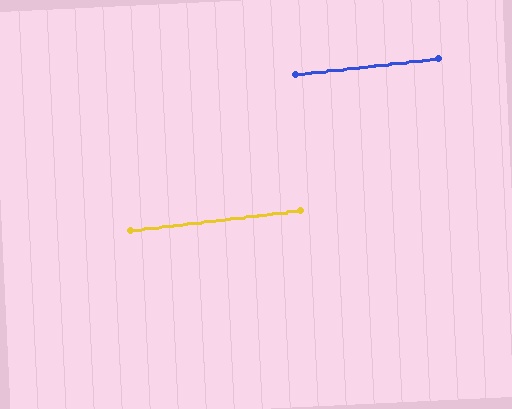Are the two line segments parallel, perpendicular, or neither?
Parallel — their directions differ by only 0.2°.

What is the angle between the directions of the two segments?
Approximately 0 degrees.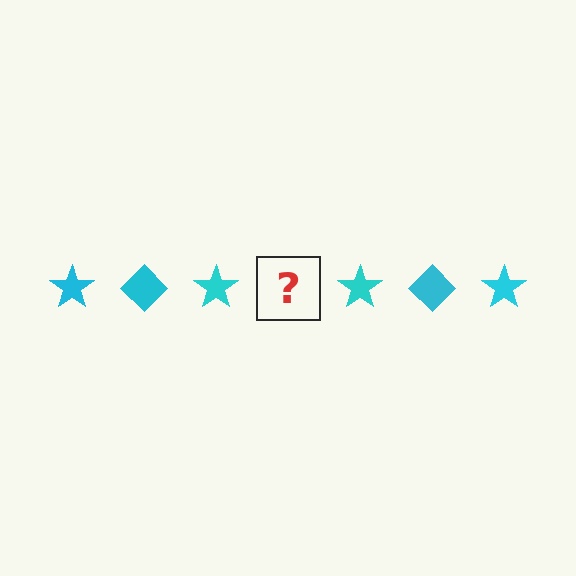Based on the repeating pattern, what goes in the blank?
The blank should be a cyan diamond.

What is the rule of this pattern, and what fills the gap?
The rule is that the pattern cycles through star, diamond shapes in cyan. The gap should be filled with a cyan diamond.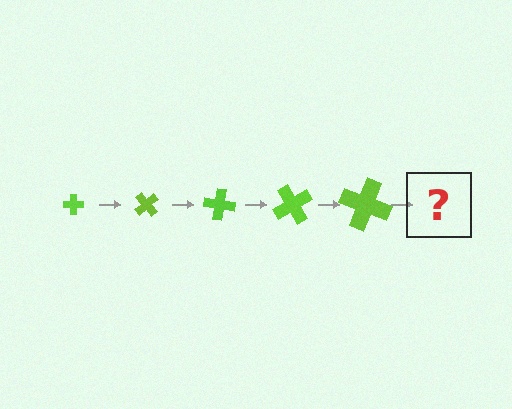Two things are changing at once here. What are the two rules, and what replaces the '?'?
The two rules are that the cross grows larger each step and it rotates 50 degrees each step. The '?' should be a cross, larger than the previous one and rotated 250 degrees from the start.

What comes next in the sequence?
The next element should be a cross, larger than the previous one and rotated 250 degrees from the start.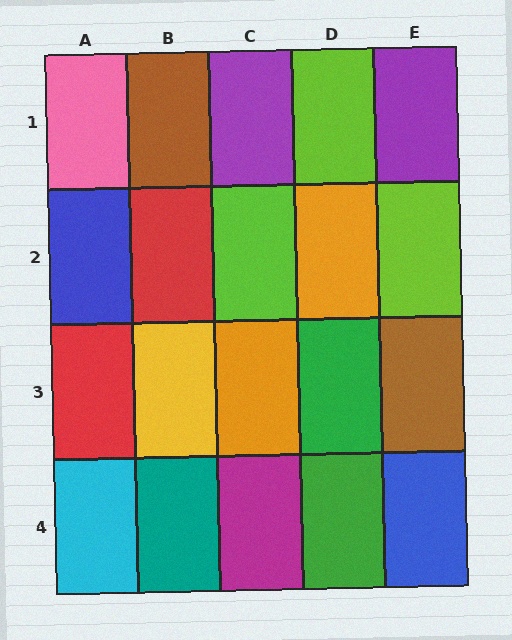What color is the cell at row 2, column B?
Red.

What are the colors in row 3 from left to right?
Red, yellow, orange, green, brown.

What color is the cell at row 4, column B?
Teal.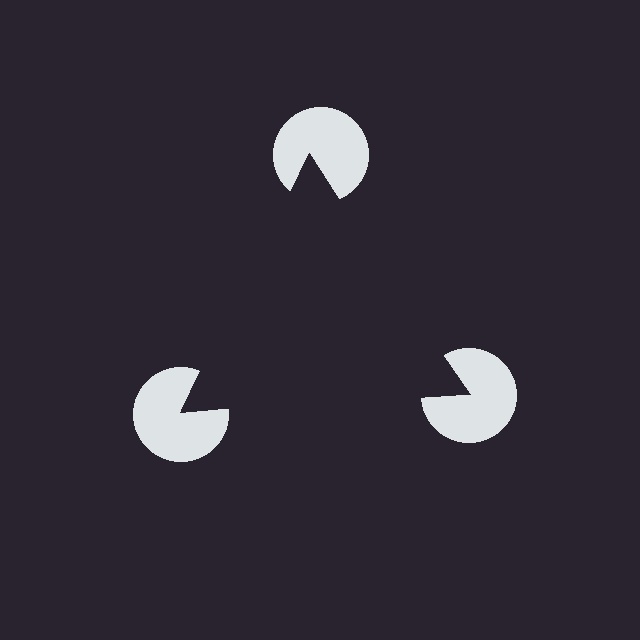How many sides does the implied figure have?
3 sides.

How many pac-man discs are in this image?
There are 3 — one at each vertex of the illusory triangle.